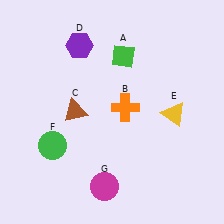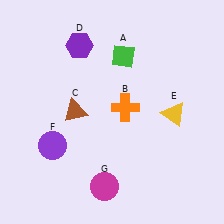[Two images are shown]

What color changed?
The circle (F) changed from green in Image 1 to purple in Image 2.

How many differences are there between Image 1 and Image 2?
There is 1 difference between the two images.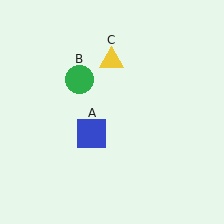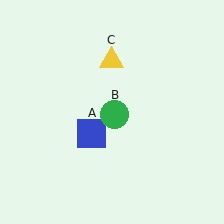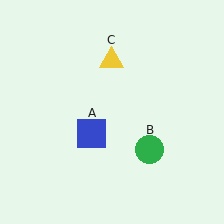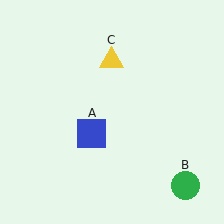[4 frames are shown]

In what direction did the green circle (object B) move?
The green circle (object B) moved down and to the right.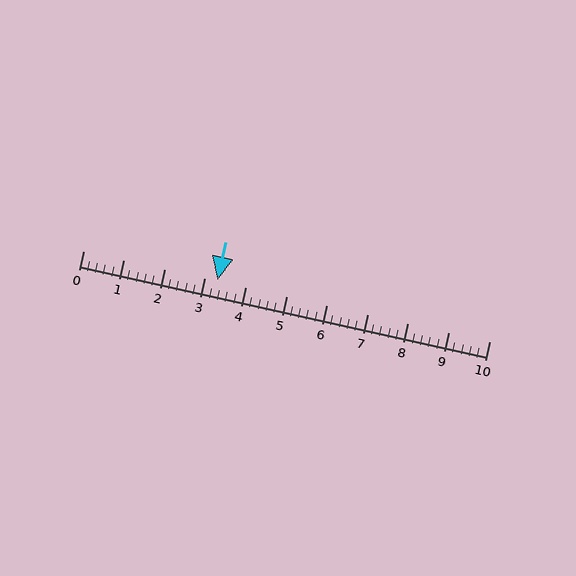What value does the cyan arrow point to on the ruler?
The cyan arrow points to approximately 3.3.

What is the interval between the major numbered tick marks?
The major tick marks are spaced 1 units apart.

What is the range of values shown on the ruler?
The ruler shows values from 0 to 10.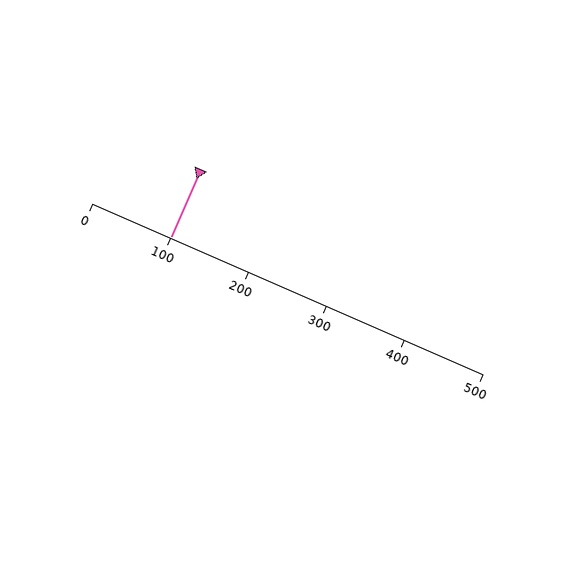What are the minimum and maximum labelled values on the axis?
The axis runs from 0 to 500.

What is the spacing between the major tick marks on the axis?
The major ticks are spaced 100 apart.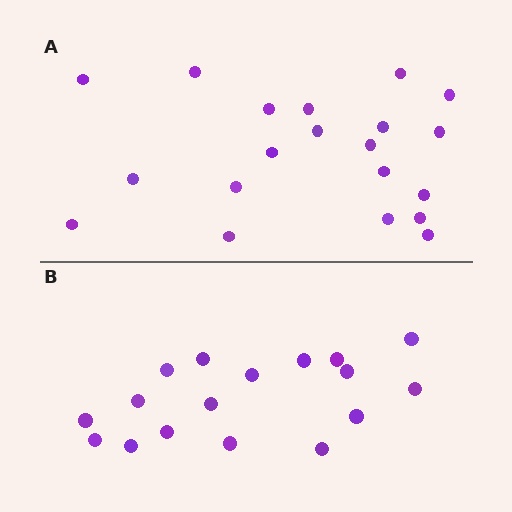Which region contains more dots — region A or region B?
Region A (the top region) has more dots.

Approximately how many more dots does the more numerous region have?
Region A has just a few more — roughly 2 or 3 more dots than region B.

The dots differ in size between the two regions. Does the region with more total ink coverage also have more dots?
No. Region B has more total ink coverage because its dots are larger, but region A actually contains more individual dots. Total area can be misleading — the number of items is what matters here.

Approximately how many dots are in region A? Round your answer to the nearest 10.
About 20 dots.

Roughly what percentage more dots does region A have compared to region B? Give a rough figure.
About 20% more.